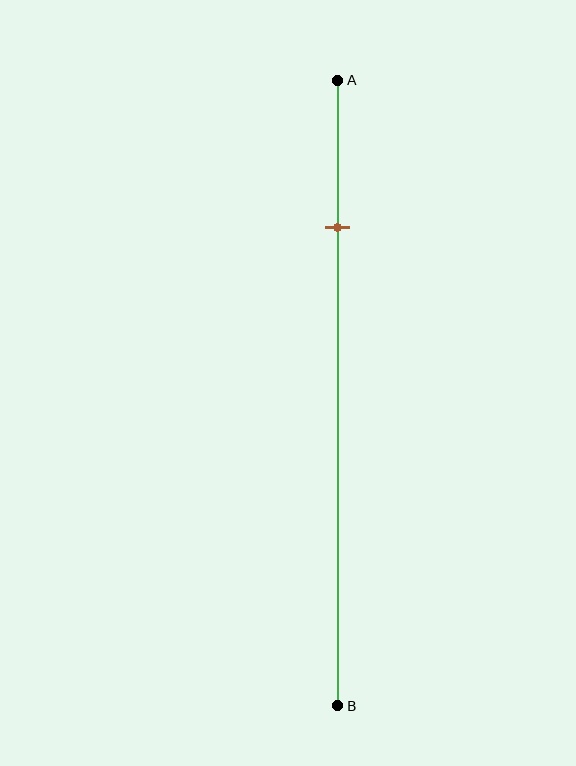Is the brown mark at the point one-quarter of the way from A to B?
Yes, the mark is approximately at the one-quarter point.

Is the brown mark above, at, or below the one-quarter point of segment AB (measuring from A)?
The brown mark is approximately at the one-quarter point of segment AB.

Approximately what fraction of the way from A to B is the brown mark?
The brown mark is approximately 25% of the way from A to B.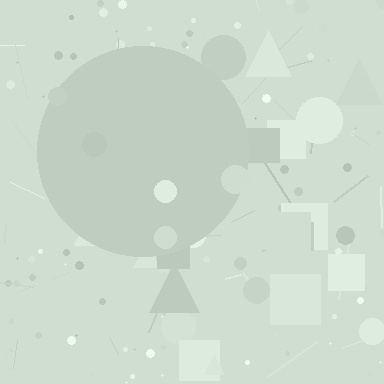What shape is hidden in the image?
A circle is hidden in the image.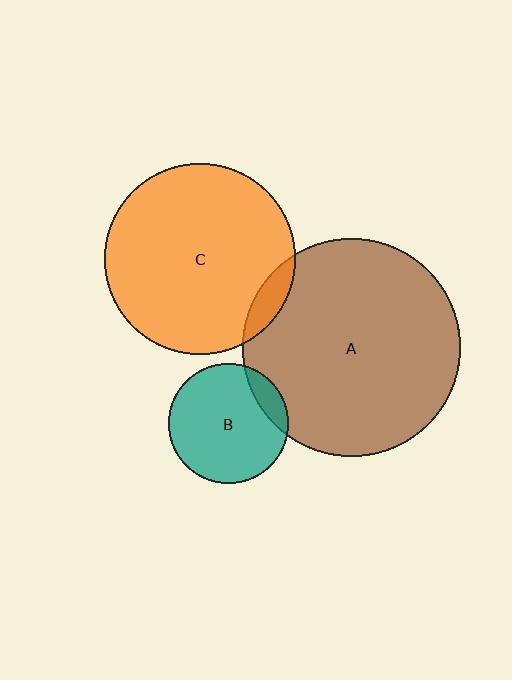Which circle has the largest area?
Circle A (brown).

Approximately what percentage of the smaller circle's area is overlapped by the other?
Approximately 10%.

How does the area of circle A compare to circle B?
Approximately 3.3 times.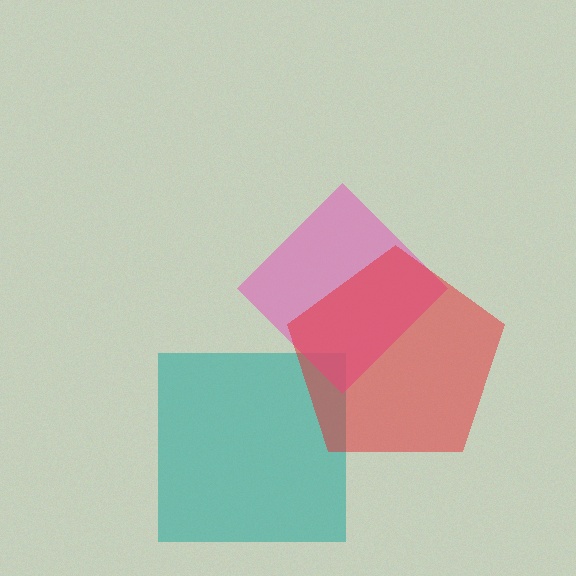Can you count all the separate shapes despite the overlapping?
Yes, there are 3 separate shapes.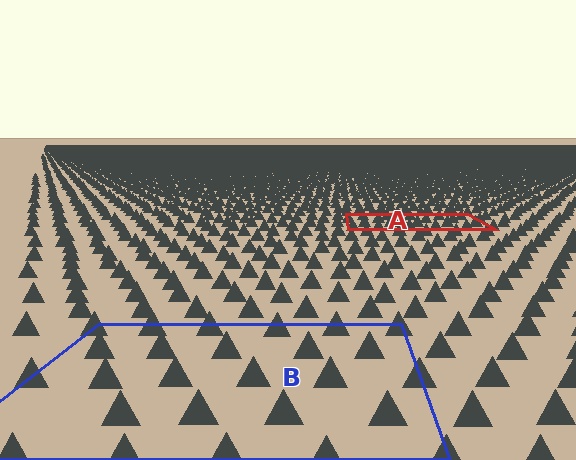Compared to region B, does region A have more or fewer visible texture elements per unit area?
Region A has more texture elements per unit area — they are packed more densely because it is farther away.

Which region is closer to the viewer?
Region B is closer. The texture elements there are larger and more spread out.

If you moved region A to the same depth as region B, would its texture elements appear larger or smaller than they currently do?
They would appear larger. At a closer depth, the same texture elements are projected at a bigger on-screen size.